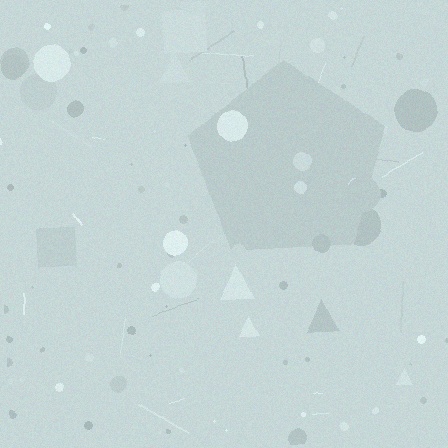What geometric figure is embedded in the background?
A pentagon is embedded in the background.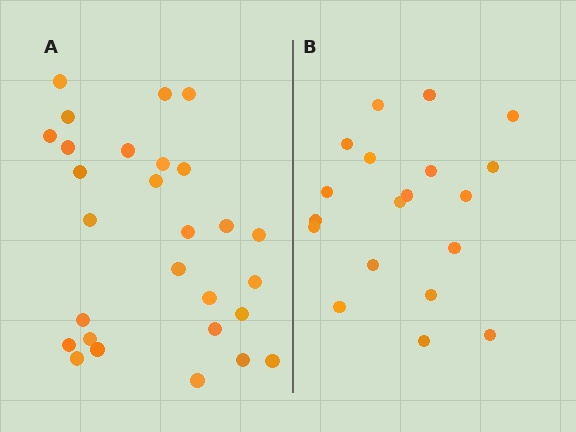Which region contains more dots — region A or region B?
Region A (the left region) has more dots.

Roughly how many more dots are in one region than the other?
Region A has roughly 8 or so more dots than region B.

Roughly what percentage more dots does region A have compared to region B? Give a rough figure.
About 45% more.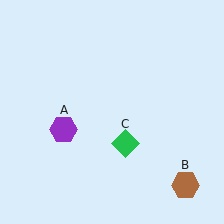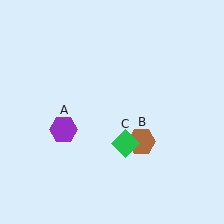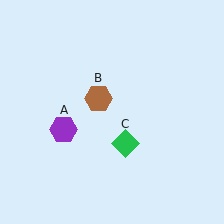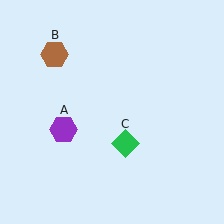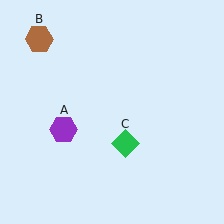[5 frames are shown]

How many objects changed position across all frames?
1 object changed position: brown hexagon (object B).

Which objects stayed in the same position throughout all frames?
Purple hexagon (object A) and green diamond (object C) remained stationary.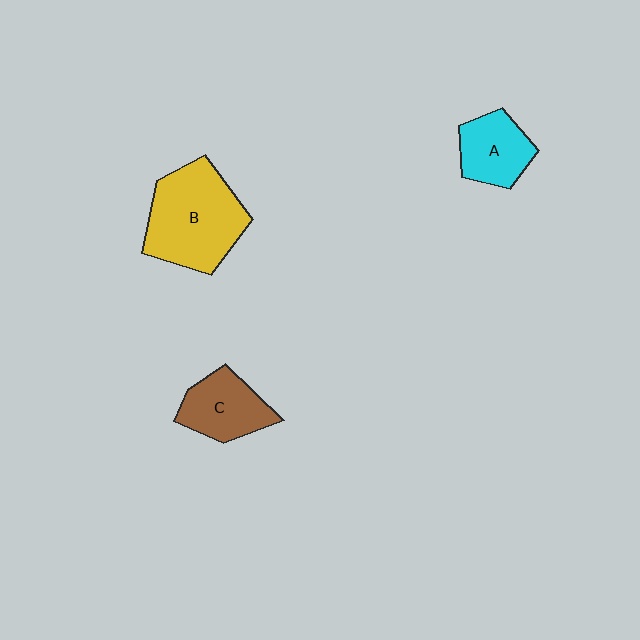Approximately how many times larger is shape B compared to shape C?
Approximately 1.7 times.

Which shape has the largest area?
Shape B (yellow).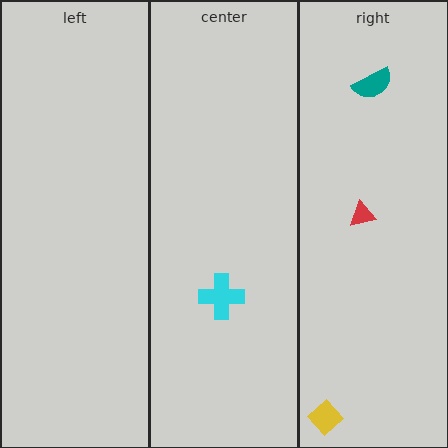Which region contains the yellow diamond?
The right region.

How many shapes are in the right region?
3.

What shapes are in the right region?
The red triangle, the teal semicircle, the yellow diamond.